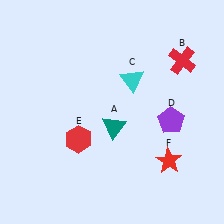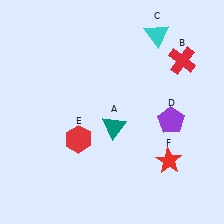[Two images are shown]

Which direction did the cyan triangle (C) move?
The cyan triangle (C) moved up.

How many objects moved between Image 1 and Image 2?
1 object moved between the two images.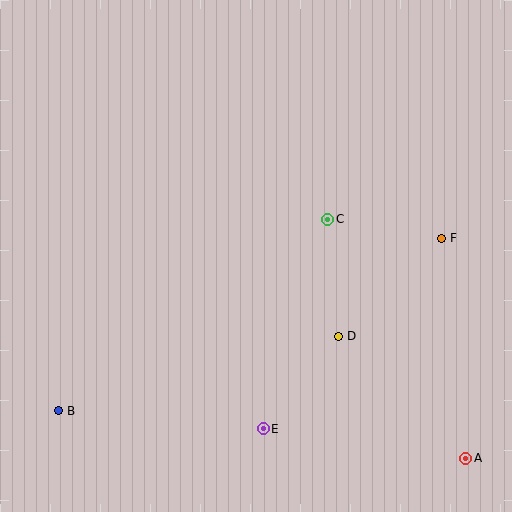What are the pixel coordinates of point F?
Point F is at (442, 238).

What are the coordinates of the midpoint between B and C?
The midpoint between B and C is at (193, 315).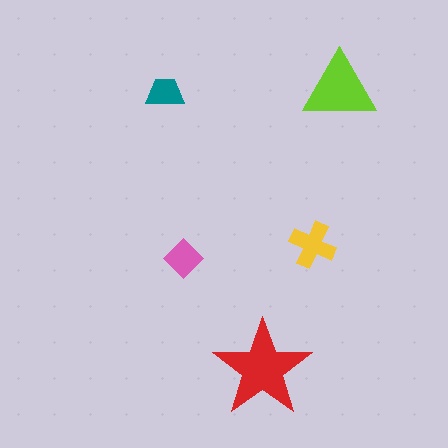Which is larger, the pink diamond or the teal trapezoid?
The pink diamond.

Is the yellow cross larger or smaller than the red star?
Smaller.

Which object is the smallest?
The teal trapezoid.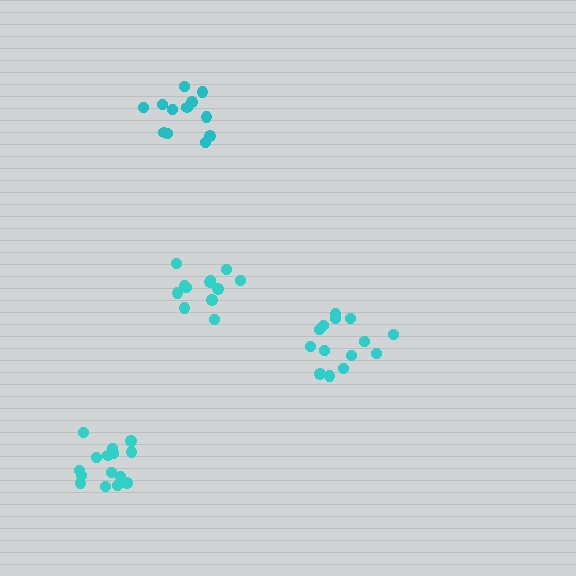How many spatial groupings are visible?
There are 4 spatial groupings.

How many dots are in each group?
Group 1: 14 dots, Group 2: 12 dots, Group 3: 15 dots, Group 4: 12 dots (53 total).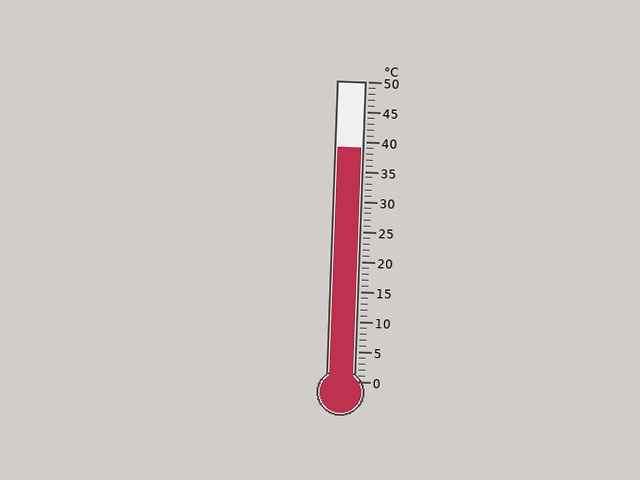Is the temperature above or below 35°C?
The temperature is above 35°C.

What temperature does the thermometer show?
The thermometer shows approximately 39°C.